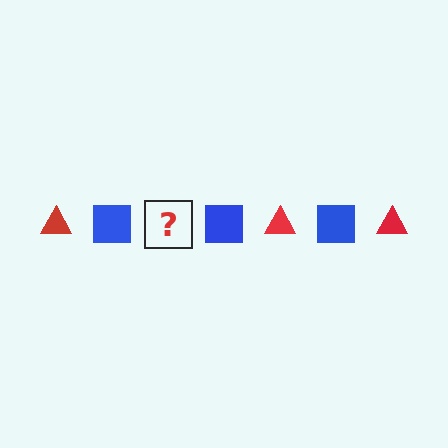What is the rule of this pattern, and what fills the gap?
The rule is that the pattern alternates between red triangle and blue square. The gap should be filled with a red triangle.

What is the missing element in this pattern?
The missing element is a red triangle.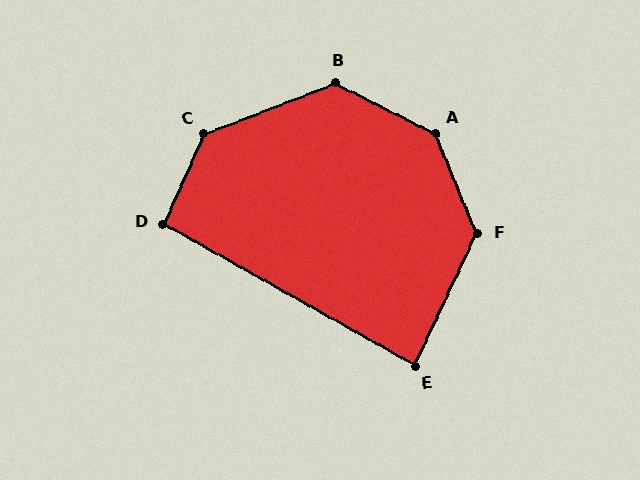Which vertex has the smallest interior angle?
E, at approximately 86 degrees.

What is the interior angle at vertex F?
Approximately 132 degrees (obtuse).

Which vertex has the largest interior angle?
A, at approximately 139 degrees.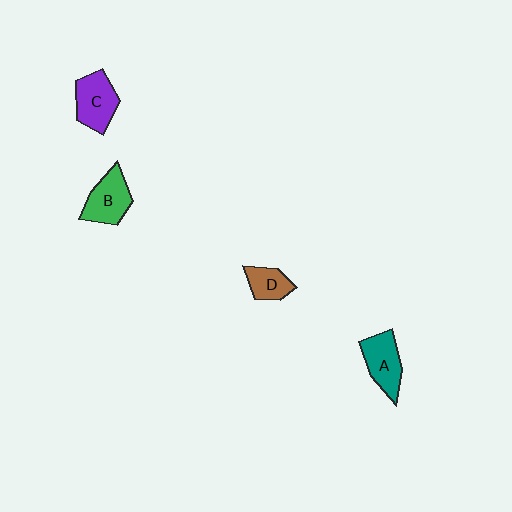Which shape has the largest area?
Shape C (purple).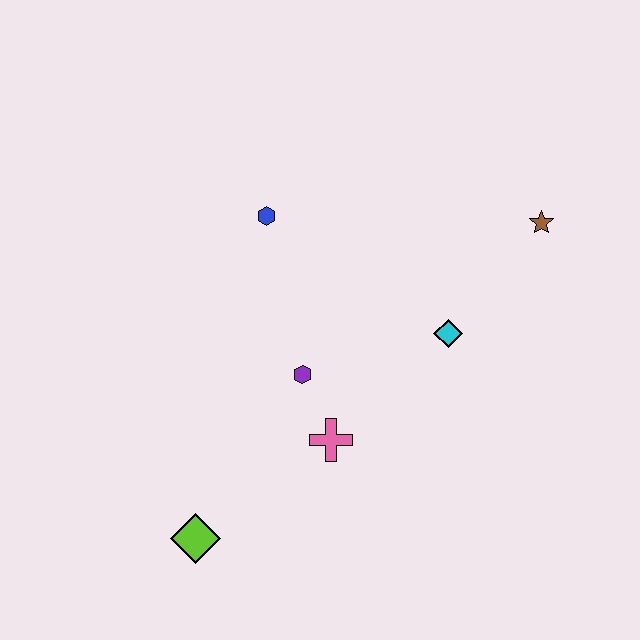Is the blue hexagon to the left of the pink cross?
Yes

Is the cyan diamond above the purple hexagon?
Yes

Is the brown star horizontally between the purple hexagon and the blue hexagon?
No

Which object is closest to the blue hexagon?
The purple hexagon is closest to the blue hexagon.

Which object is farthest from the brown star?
The lime diamond is farthest from the brown star.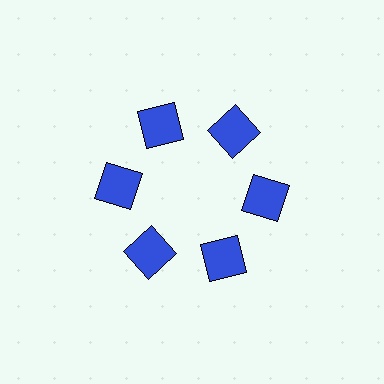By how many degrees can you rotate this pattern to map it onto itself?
The pattern maps onto itself every 60 degrees of rotation.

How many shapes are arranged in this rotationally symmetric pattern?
There are 6 shapes, arranged in 6 groups of 1.